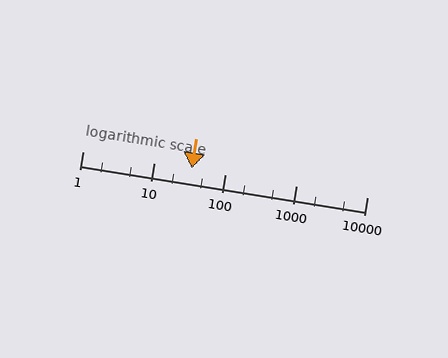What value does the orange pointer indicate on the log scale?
The pointer indicates approximately 34.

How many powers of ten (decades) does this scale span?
The scale spans 4 decades, from 1 to 10000.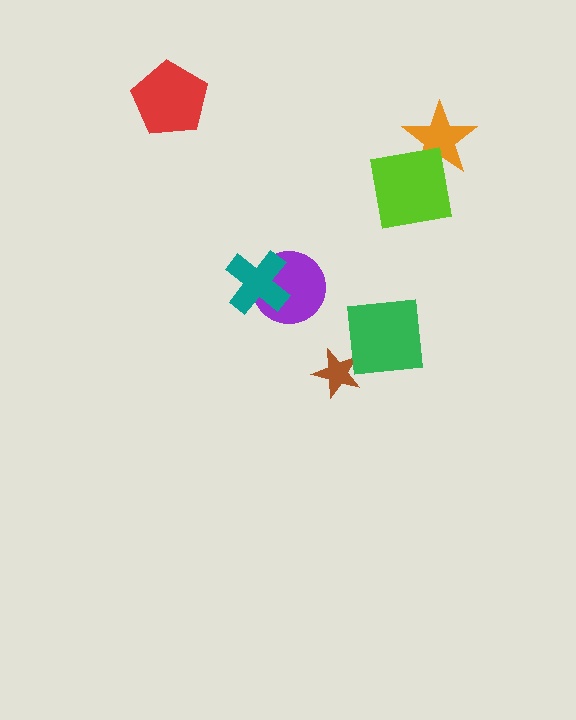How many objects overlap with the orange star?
1 object overlaps with the orange star.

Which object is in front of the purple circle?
The teal cross is in front of the purple circle.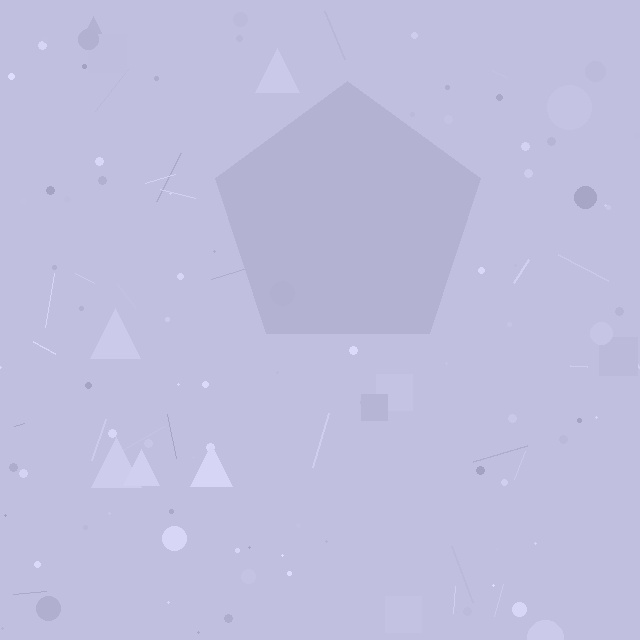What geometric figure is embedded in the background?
A pentagon is embedded in the background.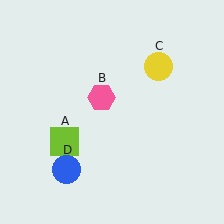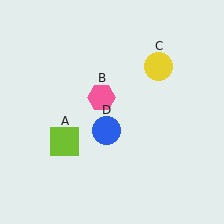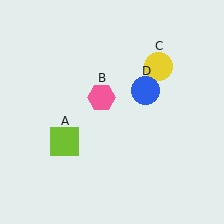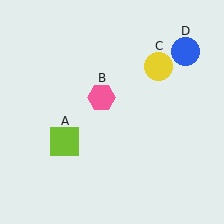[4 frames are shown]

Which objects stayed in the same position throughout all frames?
Lime square (object A) and pink hexagon (object B) and yellow circle (object C) remained stationary.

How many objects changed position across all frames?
1 object changed position: blue circle (object D).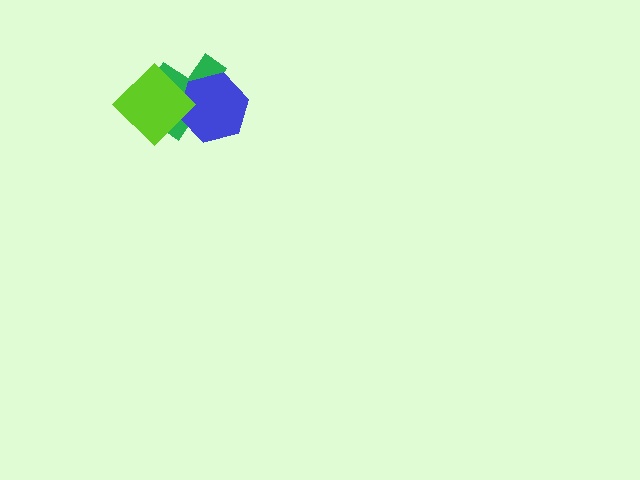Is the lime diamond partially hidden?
No, no other shape covers it.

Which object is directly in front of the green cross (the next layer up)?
The blue hexagon is directly in front of the green cross.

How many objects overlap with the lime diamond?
2 objects overlap with the lime diamond.